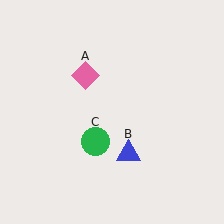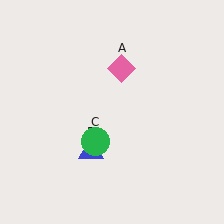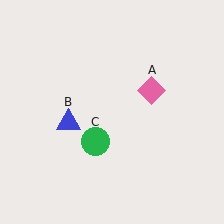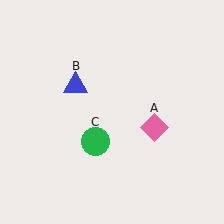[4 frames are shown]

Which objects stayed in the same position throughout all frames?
Green circle (object C) remained stationary.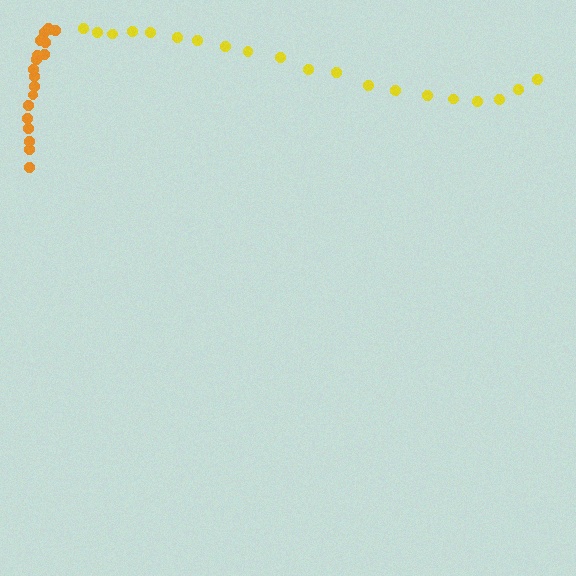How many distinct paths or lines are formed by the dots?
There are 2 distinct paths.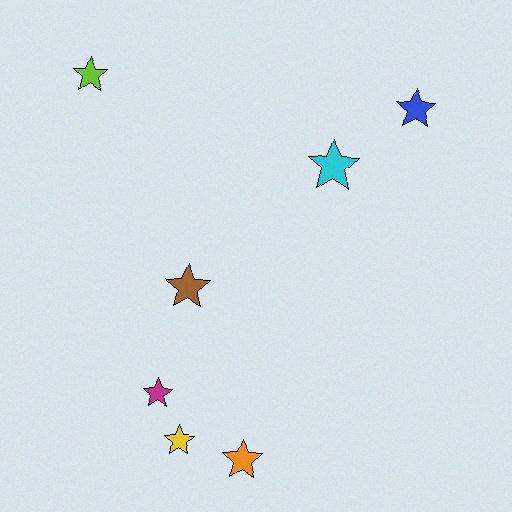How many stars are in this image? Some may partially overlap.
There are 7 stars.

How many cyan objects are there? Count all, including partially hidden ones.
There is 1 cyan object.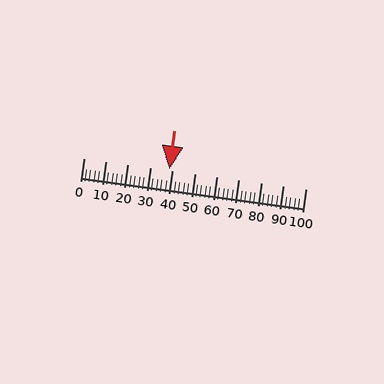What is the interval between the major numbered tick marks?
The major tick marks are spaced 10 units apart.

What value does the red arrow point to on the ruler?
The red arrow points to approximately 39.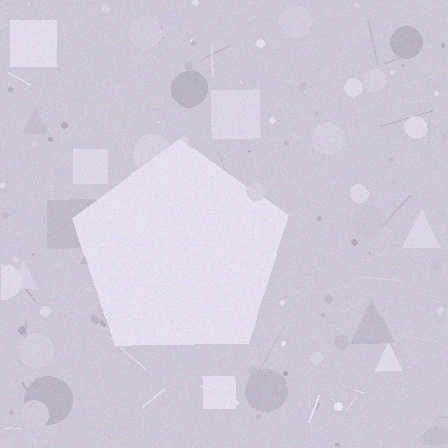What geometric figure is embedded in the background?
A pentagon is embedded in the background.